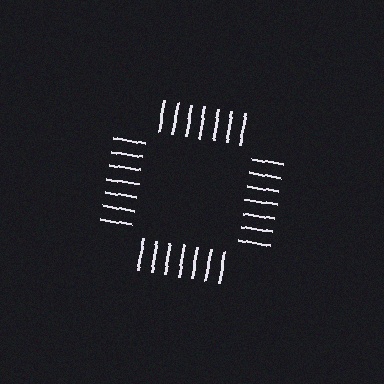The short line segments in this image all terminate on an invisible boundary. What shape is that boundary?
An illusory square — the line segments terminate on its edges but no continuous stroke is drawn.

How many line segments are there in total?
28 — 7 along each of the 4 edges.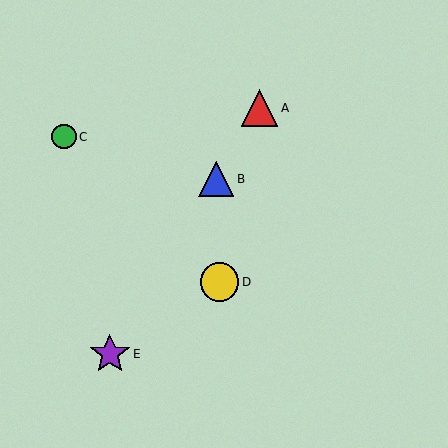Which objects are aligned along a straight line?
Objects A, B, E are aligned along a straight line.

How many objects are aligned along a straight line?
3 objects (A, B, E) are aligned along a straight line.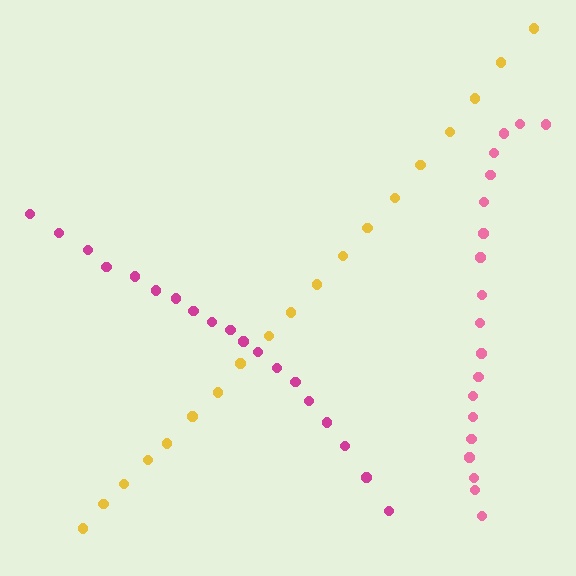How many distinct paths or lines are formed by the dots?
There are 3 distinct paths.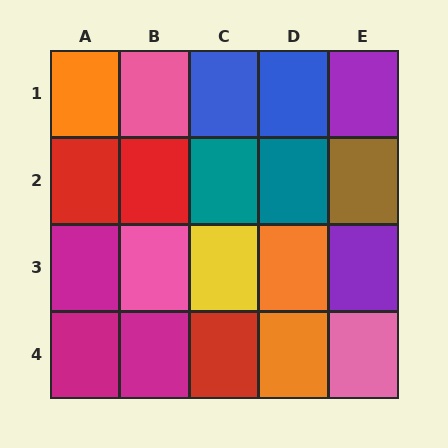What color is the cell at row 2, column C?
Teal.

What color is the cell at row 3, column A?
Magenta.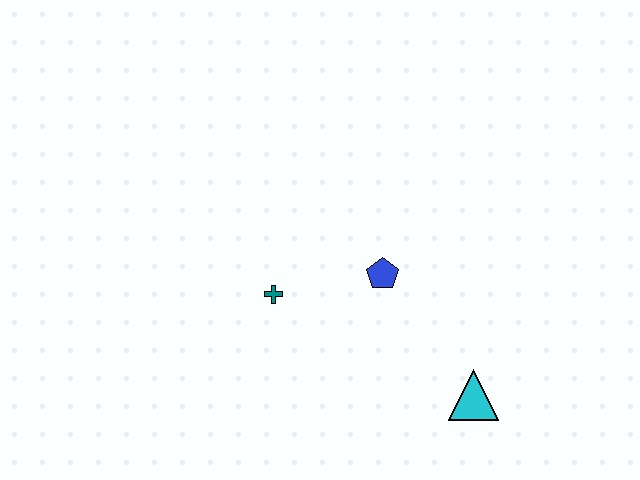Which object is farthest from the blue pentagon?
The cyan triangle is farthest from the blue pentagon.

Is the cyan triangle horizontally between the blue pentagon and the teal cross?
No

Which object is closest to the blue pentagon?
The teal cross is closest to the blue pentagon.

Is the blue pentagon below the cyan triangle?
No